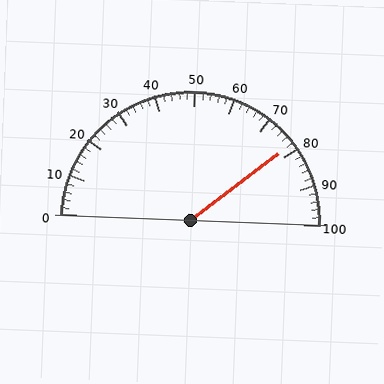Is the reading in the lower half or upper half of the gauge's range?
The reading is in the upper half of the range (0 to 100).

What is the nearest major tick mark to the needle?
The nearest major tick mark is 80.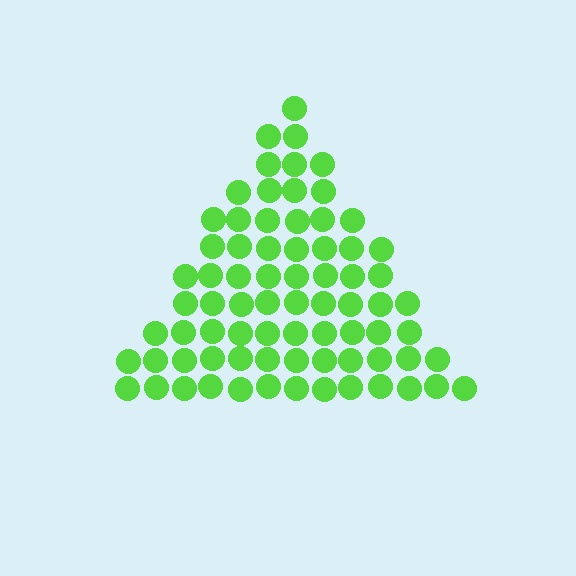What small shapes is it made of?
It is made of small circles.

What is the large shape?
The large shape is a triangle.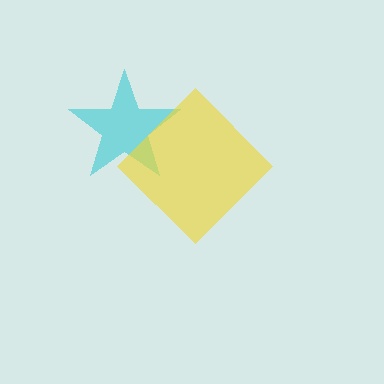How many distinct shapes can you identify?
There are 2 distinct shapes: a cyan star, a yellow diamond.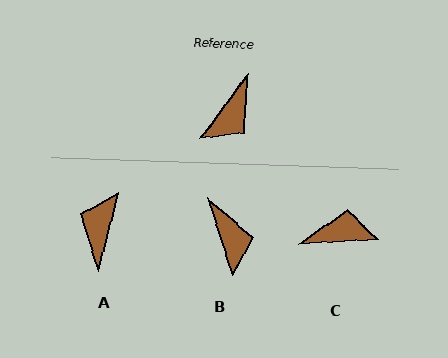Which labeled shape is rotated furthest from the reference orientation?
A, about 158 degrees away.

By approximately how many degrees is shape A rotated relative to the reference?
Approximately 158 degrees clockwise.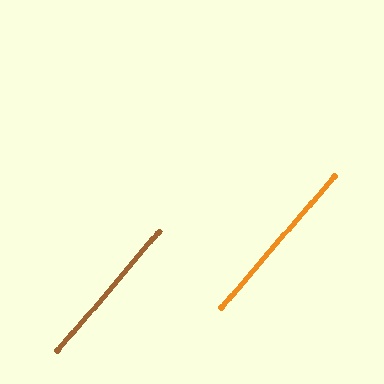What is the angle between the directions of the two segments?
Approximately 1 degree.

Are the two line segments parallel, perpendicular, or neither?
Parallel — their directions differ by only 0.5°.